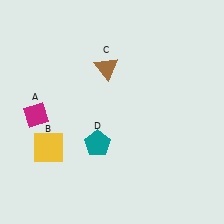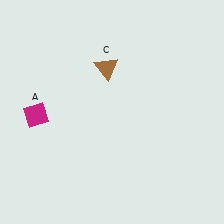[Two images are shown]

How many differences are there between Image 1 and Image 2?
There are 2 differences between the two images.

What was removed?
The teal pentagon (D), the yellow square (B) were removed in Image 2.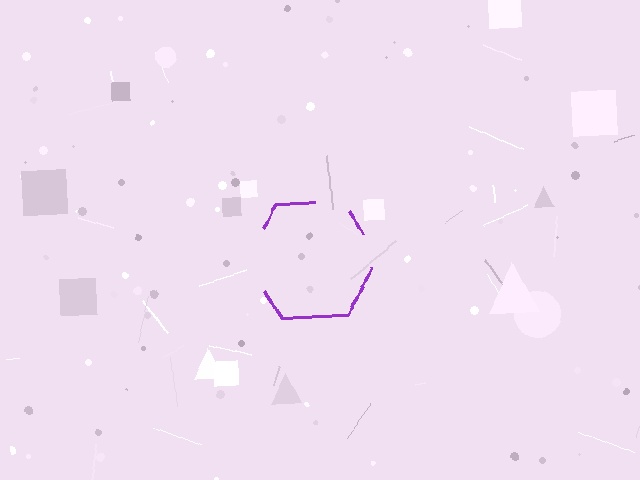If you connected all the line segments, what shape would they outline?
They would outline a hexagon.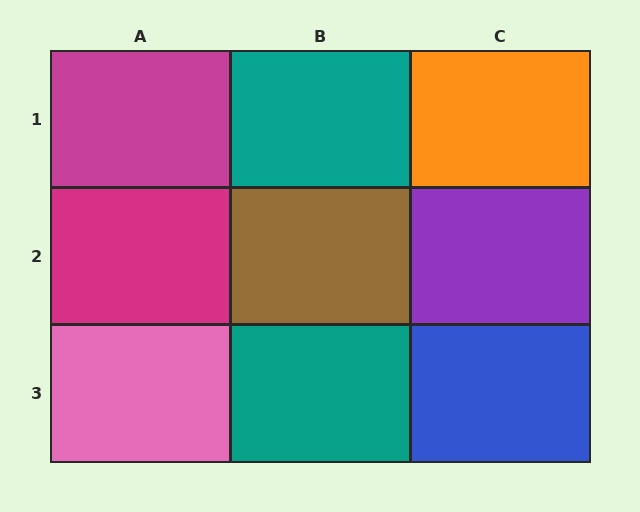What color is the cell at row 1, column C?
Orange.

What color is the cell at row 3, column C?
Blue.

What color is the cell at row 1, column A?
Magenta.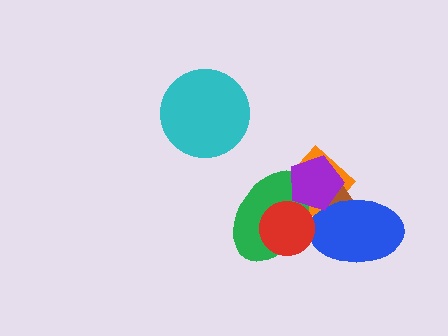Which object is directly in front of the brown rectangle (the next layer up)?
The blue ellipse is directly in front of the brown rectangle.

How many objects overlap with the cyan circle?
0 objects overlap with the cyan circle.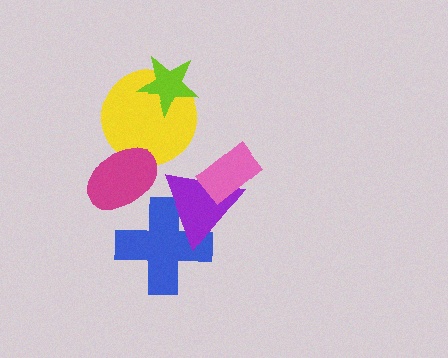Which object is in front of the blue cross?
The purple triangle is in front of the blue cross.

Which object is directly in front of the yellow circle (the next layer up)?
The lime star is directly in front of the yellow circle.